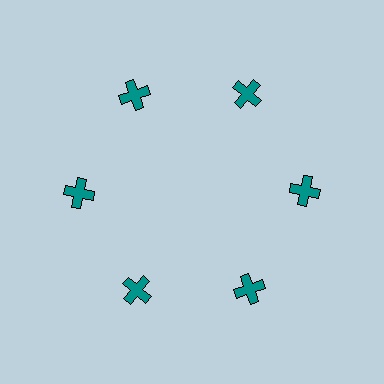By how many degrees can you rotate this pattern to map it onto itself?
The pattern maps onto itself every 60 degrees of rotation.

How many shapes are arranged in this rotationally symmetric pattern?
There are 6 shapes, arranged in 6 groups of 1.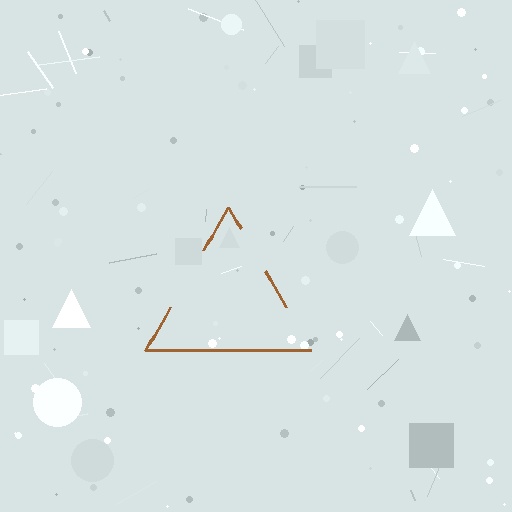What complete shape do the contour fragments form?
The contour fragments form a triangle.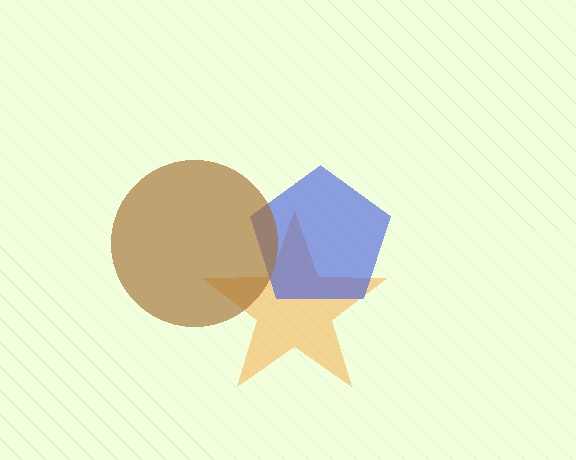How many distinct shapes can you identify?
There are 3 distinct shapes: an orange star, a blue pentagon, a brown circle.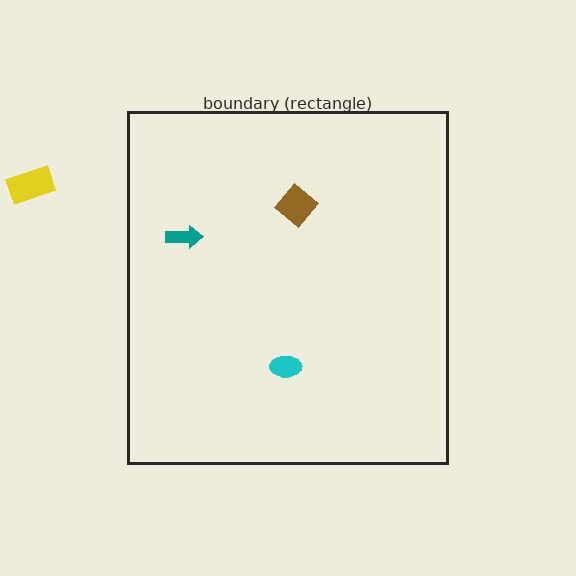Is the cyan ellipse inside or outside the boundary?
Inside.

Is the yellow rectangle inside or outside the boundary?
Outside.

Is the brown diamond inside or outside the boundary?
Inside.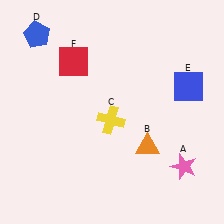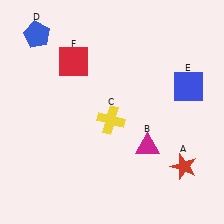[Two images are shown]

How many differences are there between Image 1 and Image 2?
There are 2 differences between the two images.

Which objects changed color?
A changed from pink to red. B changed from orange to magenta.